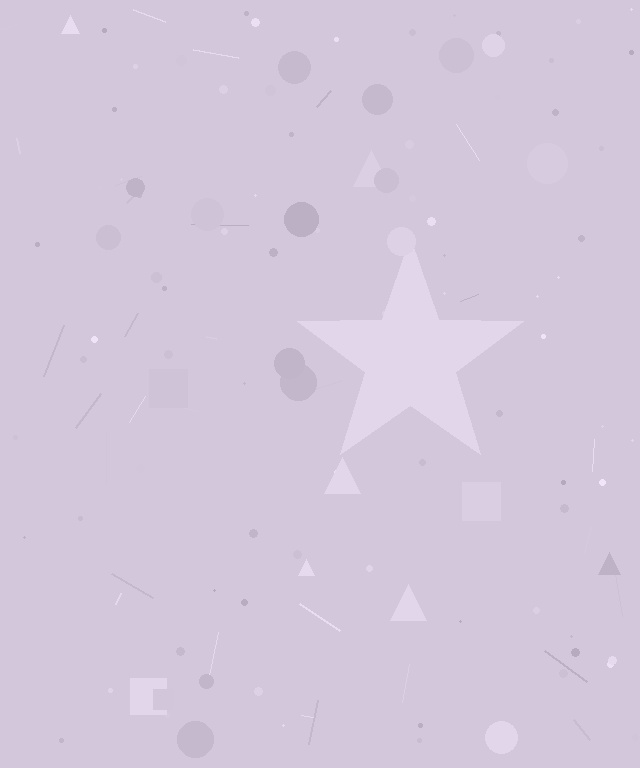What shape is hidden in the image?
A star is hidden in the image.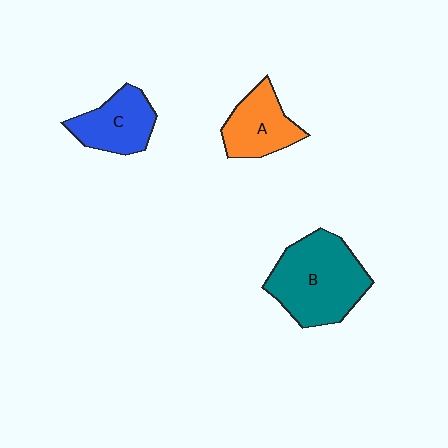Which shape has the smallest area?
Shape A (orange).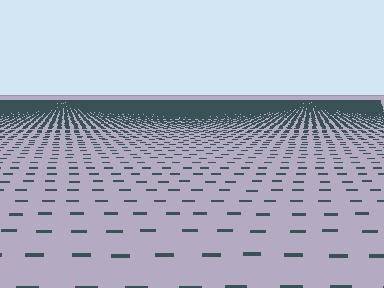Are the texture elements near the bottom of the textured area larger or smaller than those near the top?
Larger. Near the bottom, elements are closer to the viewer and appear at a bigger on-screen size.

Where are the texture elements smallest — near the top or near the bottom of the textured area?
Near the top.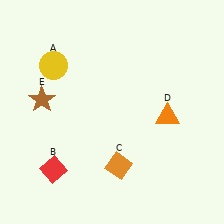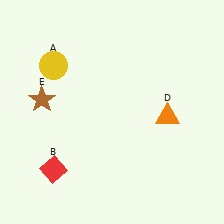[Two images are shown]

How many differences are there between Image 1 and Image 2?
There is 1 difference between the two images.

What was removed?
The orange diamond (C) was removed in Image 2.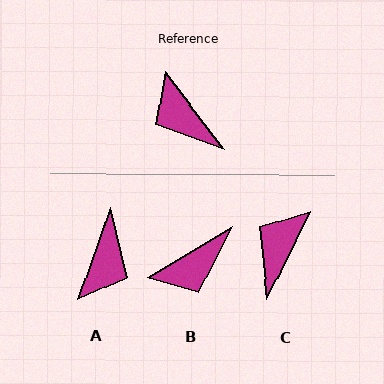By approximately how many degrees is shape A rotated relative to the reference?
Approximately 124 degrees counter-clockwise.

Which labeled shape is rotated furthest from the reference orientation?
A, about 124 degrees away.